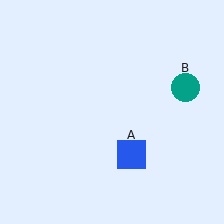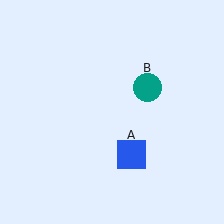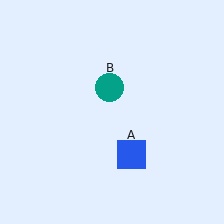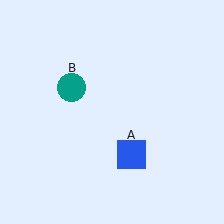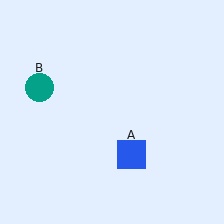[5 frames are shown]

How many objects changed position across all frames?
1 object changed position: teal circle (object B).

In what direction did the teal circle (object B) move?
The teal circle (object B) moved left.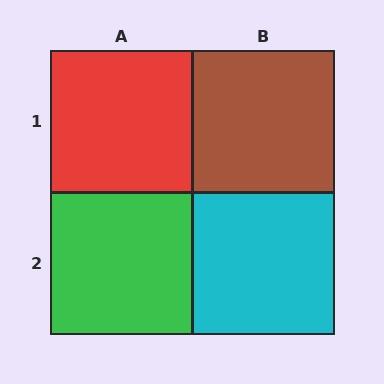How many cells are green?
1 cell is green.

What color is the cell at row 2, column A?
Green.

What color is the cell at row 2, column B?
Cyan.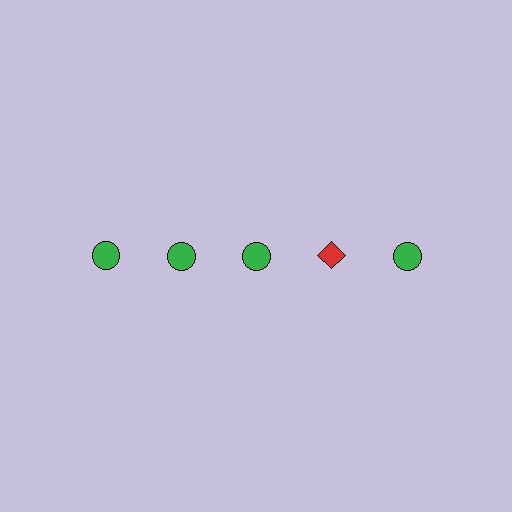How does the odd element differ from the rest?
It differs in both color (red instead of green) and shape (diamond instead of circle).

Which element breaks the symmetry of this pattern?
The red diamond in the top row, second from right column breaks the symmetry. All other shapes are green circles.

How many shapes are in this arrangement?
There are 5 shapes arranged in a grid pattern.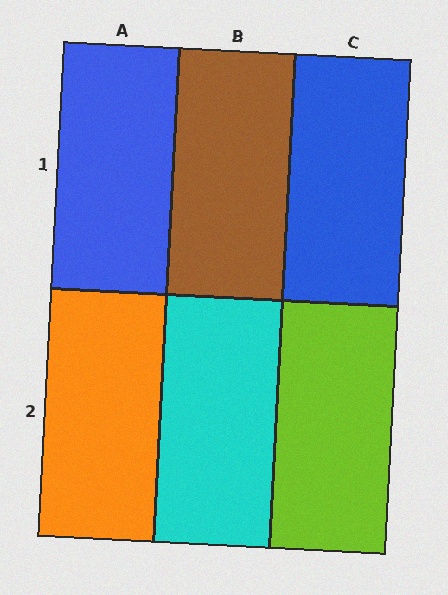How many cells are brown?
1 cell is brown.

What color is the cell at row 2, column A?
Orange.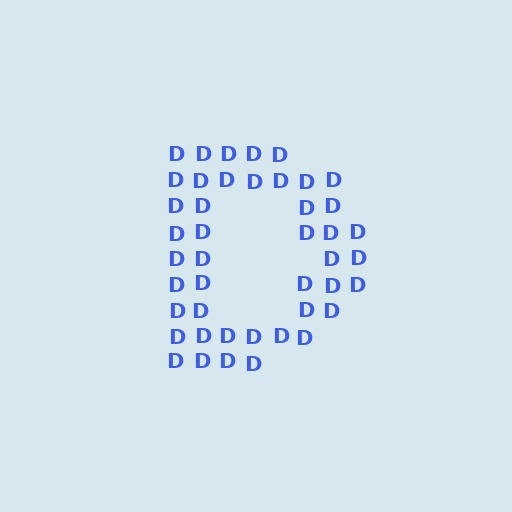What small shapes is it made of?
It is made of small letter D's.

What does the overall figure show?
The overall figure shows the letter D.